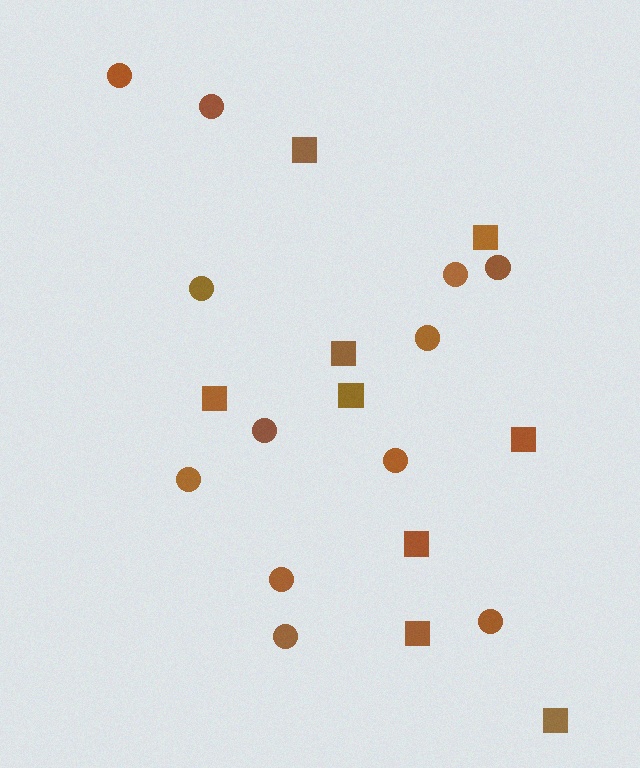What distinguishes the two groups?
There are 2 groups: one group of circles (12) and one group of squares (9).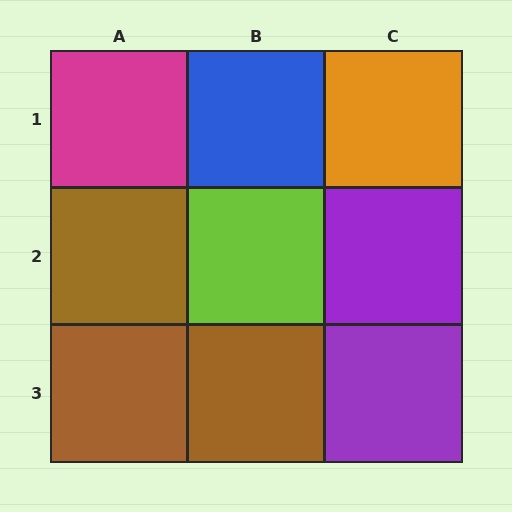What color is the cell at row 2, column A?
Brown.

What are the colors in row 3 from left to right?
Brown, brown, purple.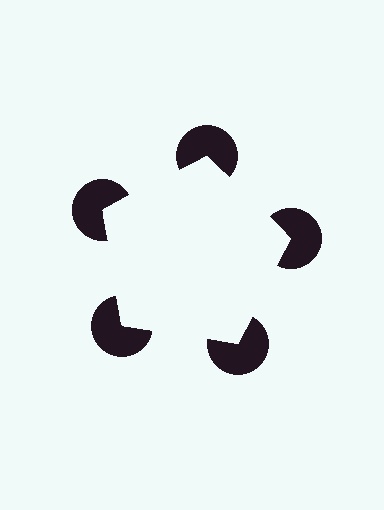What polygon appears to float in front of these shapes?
An illusory pentagon — its edges are inferred from the aligned wedge cuts in the pac-man discs, not physically drawn.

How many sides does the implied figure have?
5 sides.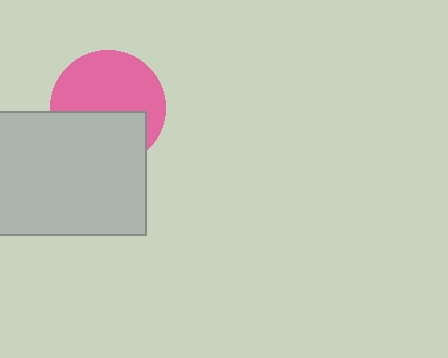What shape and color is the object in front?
The object in front is a light gray rectangle.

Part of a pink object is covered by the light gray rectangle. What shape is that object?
It is a circle.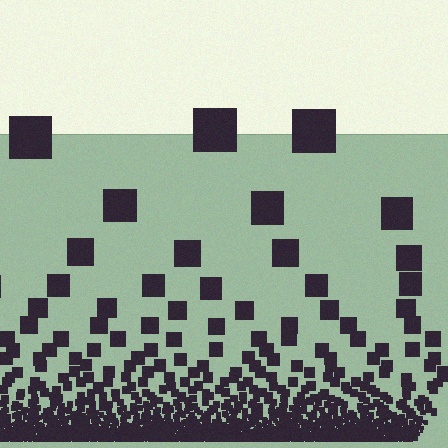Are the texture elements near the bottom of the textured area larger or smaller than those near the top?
Smaller. The gradient is inverted — elements near the bottom are smaller and denser.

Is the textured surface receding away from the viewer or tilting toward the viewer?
The surface appears to tilt toward the viewer. Texture elements get larger and sparser toward the top.